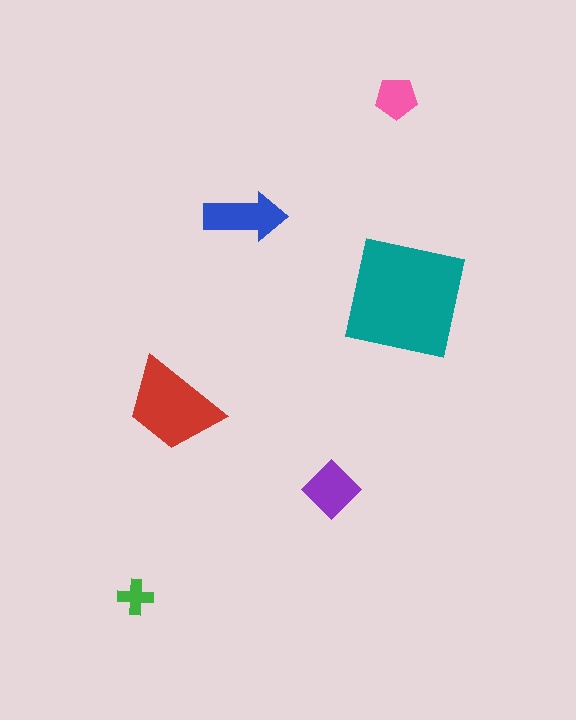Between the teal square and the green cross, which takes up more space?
The teal square.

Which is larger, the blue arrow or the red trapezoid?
The red trapezoid.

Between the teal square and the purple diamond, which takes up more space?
The teal square.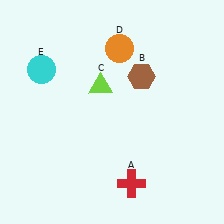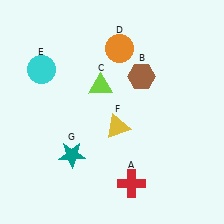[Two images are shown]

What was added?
A yellow triangle (F), a teal star (G) were added in Image 2.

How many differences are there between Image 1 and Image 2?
There are 2 differences between the two images.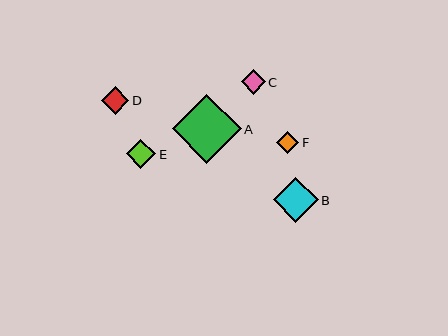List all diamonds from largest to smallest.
From largest to smallest: A, B, E, D, C, F.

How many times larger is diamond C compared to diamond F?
Diamond C is approximately 1.1 times the size of diamond F.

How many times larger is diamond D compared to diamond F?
Diamond D is approximately 1.3 times the size of diamond F.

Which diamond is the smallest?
Diamond F is the smallest with a size of approximately 22 pixels.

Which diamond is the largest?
Diamond A is the largest with a size of approximately 69 pixels.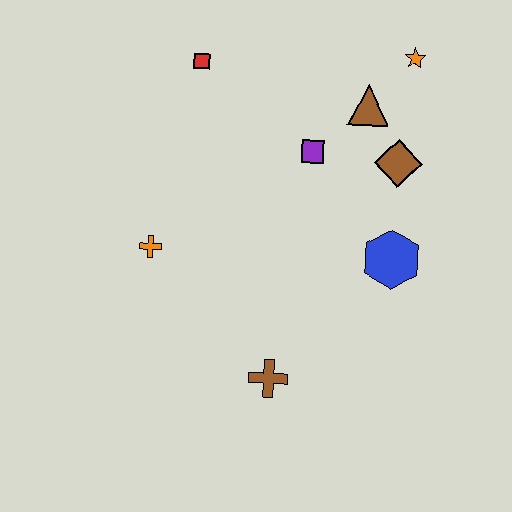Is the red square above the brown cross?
Yes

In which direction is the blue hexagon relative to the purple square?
The blue hexagon is below the purple square.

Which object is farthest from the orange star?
The brown cross is farthest from the orange star.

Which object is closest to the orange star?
The brown triangle is closest to the orange star.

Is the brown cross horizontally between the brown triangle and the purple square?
No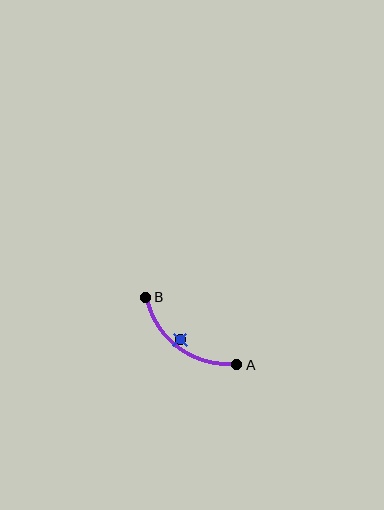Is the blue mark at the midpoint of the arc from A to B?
No — the blue mark does not lie on the arc at all. It sits slightly inside the curve.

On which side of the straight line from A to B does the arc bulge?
The arc bulges below and to the left of the straight line connecting A and B.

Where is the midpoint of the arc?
The arc midpoint is the point on the curve farthest from the straight line joining A and B. It sits below and to the left of that line.